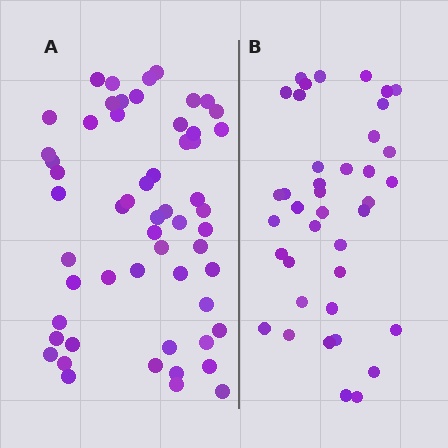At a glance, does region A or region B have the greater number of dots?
Region A (the left region) has more dots.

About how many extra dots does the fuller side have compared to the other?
Region A has approximately 15 more dots than region B.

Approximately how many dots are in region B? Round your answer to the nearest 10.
About 40 dots. (The exact count is 39, which rounds to 40.)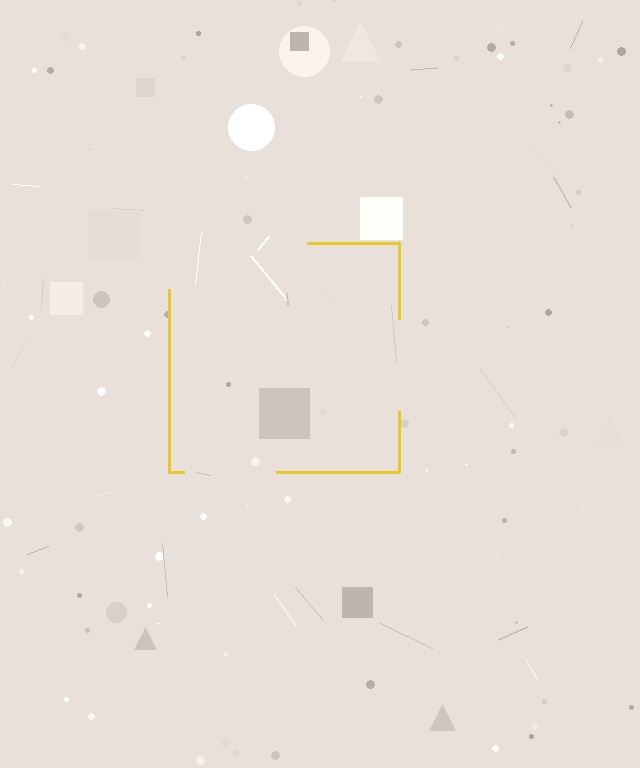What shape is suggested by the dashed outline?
The dashed outline suggests a square.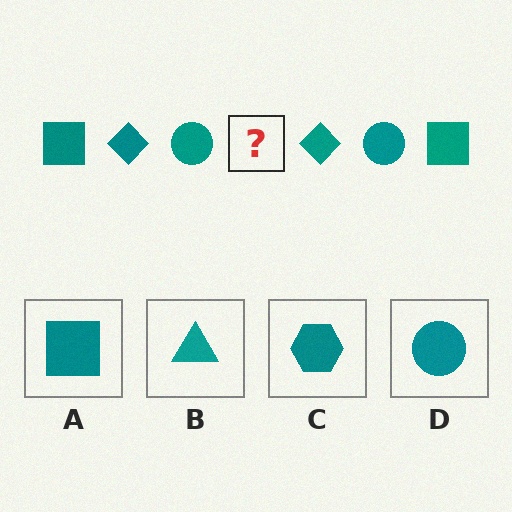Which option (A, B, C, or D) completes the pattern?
A.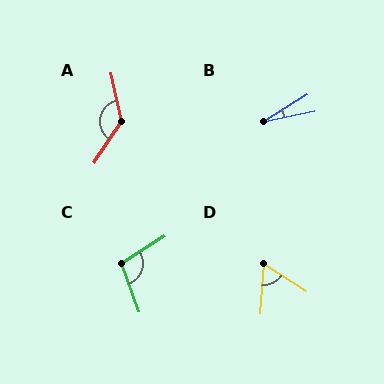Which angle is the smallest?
B, at approximately 21 degrees.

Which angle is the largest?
A, at approximately 134 degrees.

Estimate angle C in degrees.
Approximately 103 degrees.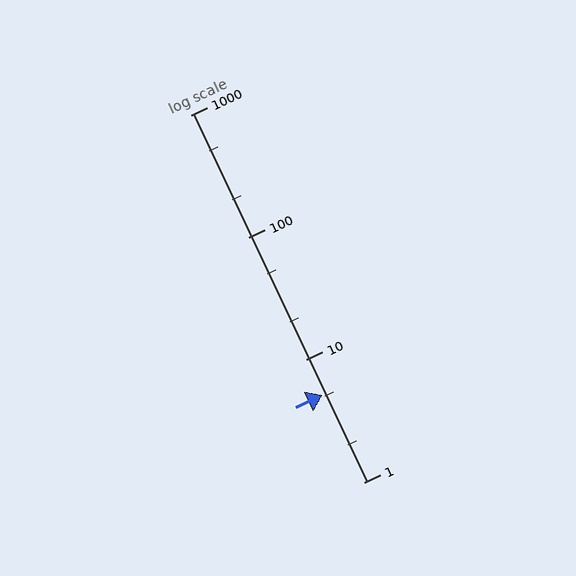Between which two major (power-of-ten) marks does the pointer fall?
The pointer is between 1 and 10.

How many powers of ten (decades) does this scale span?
The scale spans 3 decades, from 1 to 1000.